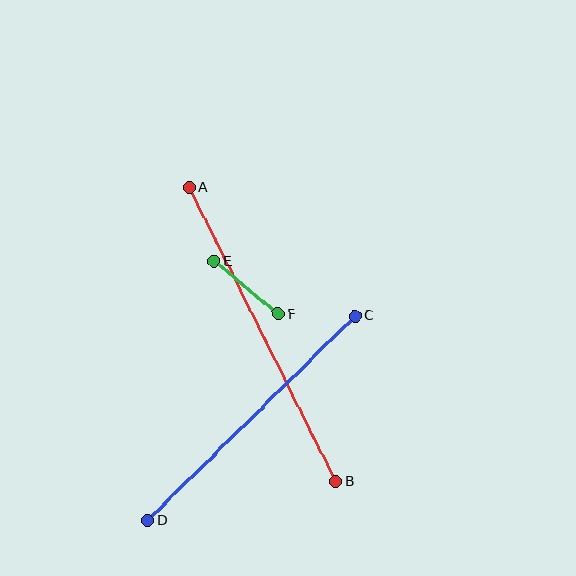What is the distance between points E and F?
The distance is approximately 83 pixels.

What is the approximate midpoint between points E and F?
The midpoint is at approximately (246, 288) pixels.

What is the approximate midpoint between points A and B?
The midpoint is at approximately (263, 334) pixels.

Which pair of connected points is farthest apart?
Points A and B are farthest apart.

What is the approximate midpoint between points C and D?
The midpoint is at approximately (251, 418) pixels.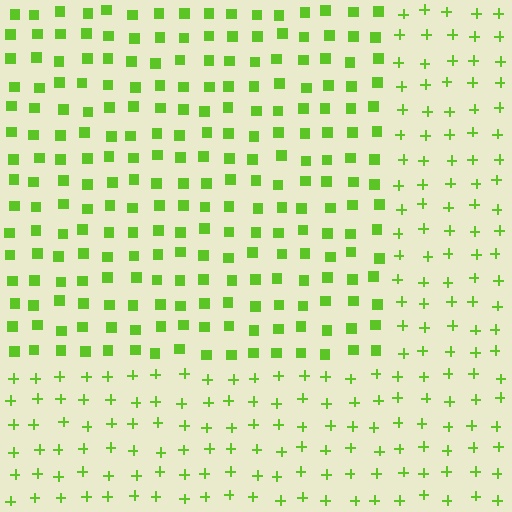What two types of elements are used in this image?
The image uses squares inside the rectangle region and plus signs outside it.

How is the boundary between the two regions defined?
The boundary is defined by a change in element shape: squares inside vs. plus signs outside. All elements share the same color and spacing.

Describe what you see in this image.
The image is filled with small lime elements arranged in a uniform grid. A rectangle-shaped region contains squares, while the surrounding area contains plus signs. The boundary is defined purely by the change in element shape.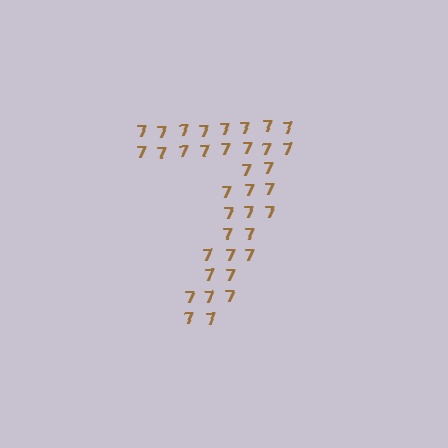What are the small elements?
The small elements are digit 7's.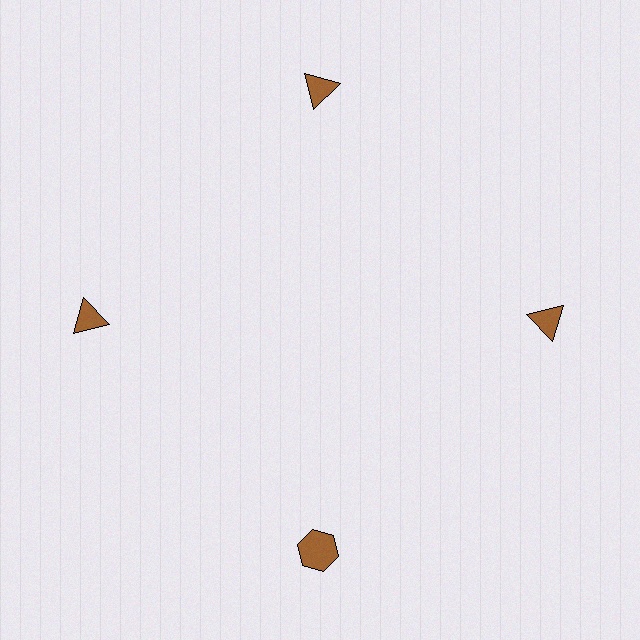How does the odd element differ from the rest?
It has a different shape: hexagon instead of triangle.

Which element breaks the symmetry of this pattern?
The brown hexagon at roughly the 6 o'clock position breaks the symmetry. All other shapes are brown triangles.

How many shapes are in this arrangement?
There are 4 shapes arranged in a ring pattern.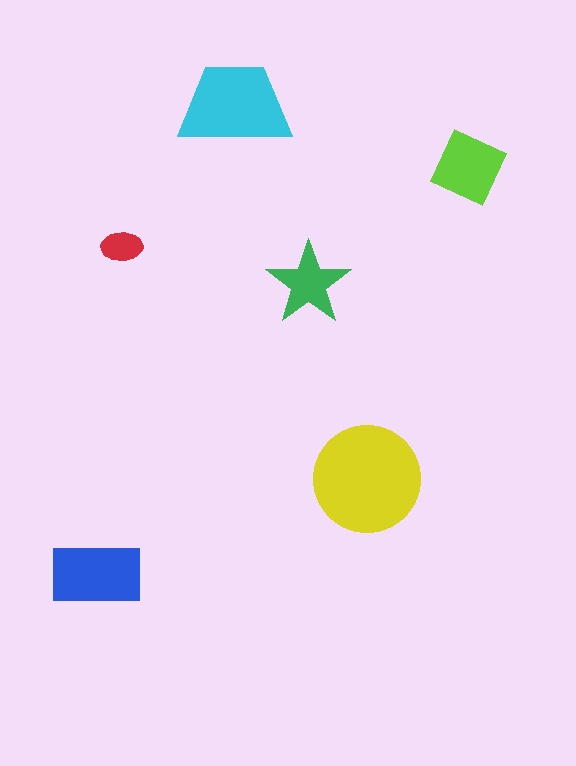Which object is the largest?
The yellow circle.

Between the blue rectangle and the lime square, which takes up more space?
The blue rectangle.